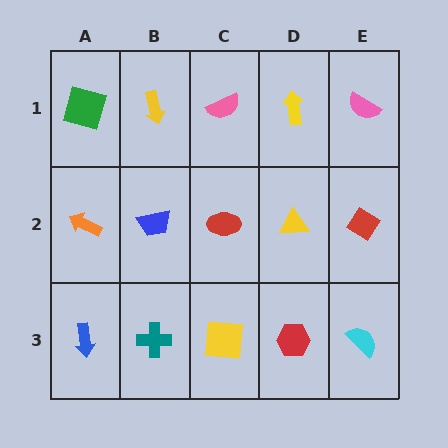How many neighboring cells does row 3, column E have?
2.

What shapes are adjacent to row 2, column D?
A yellow arrow (row 1, column D), a red hexagon (row 3, column D), a red ellipse (row 2, column C), a red diamond (row 2, column E).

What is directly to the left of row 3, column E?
A red hexagon.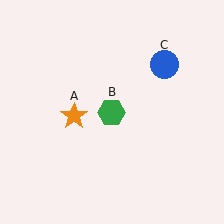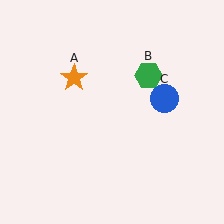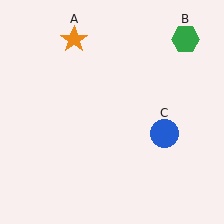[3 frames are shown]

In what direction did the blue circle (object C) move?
The blue circle (object C) moved down.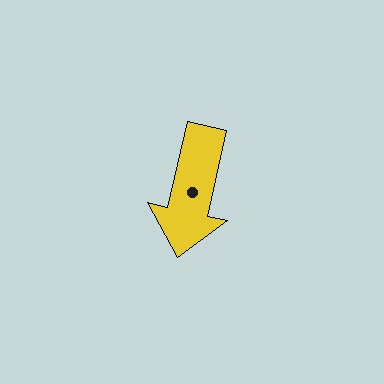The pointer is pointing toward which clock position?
Roughly 6 o'clock.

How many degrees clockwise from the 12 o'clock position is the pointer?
Approximately 193 degrees.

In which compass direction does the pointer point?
South.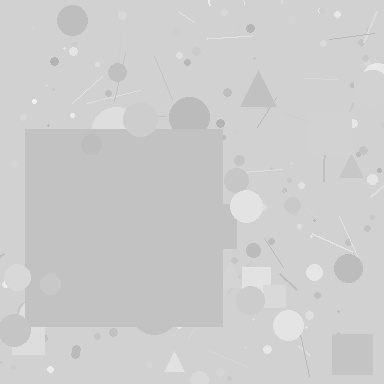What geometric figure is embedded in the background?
A square is embedded in the background.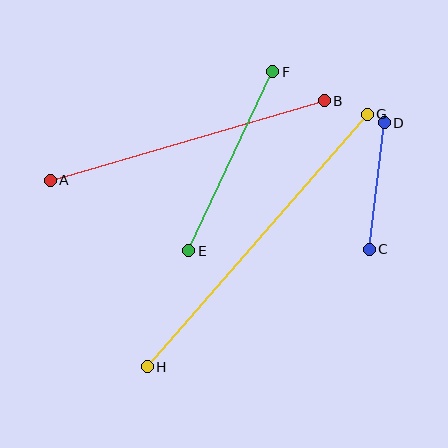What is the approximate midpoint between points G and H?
The midpoint is at approximately (257, 241) pixels.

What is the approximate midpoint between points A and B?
The midpoint is at approximately (187, 141) pixels.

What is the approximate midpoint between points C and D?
The midpoint is at approximately (377, 186) pixels.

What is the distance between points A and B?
The distance is approximately 285 pixels.